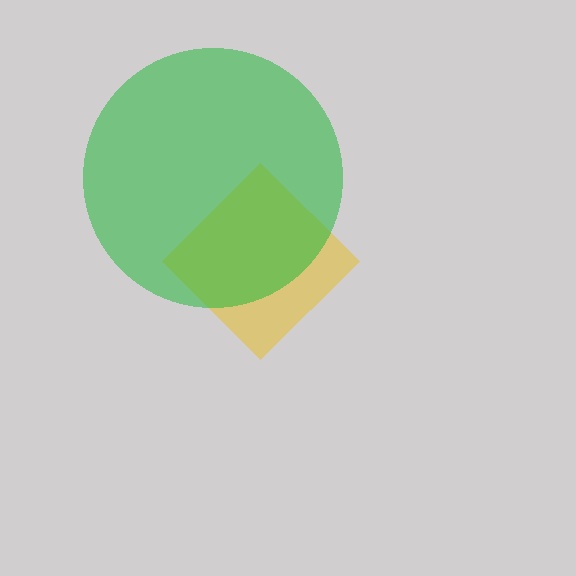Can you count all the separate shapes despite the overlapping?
Yes, there are 2 separate shapes.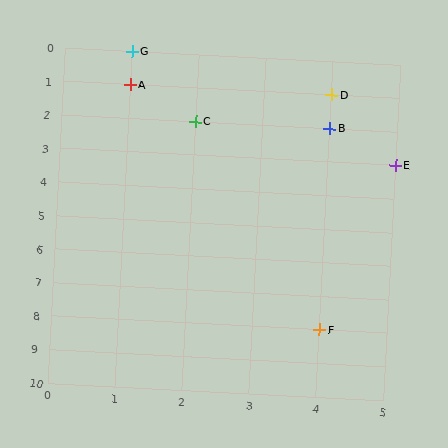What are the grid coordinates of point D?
Point D is at grid coordinates (4, 1).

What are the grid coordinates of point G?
Point G is at grid coordinates (1, 0).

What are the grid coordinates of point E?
Point E is at grid coordinates (5, 3).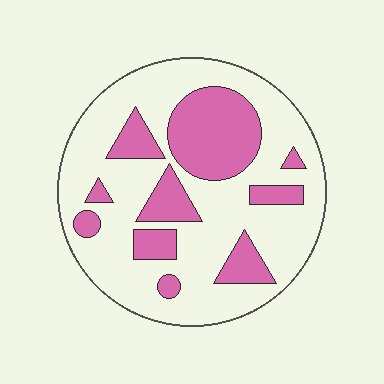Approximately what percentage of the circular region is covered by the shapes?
Approximately 30%.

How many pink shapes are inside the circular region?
10.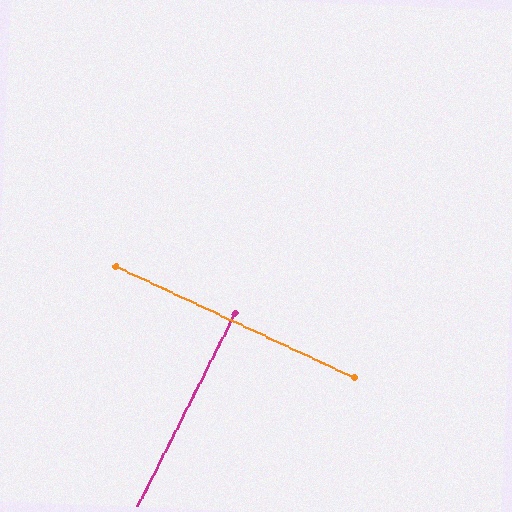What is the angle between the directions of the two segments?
Approximately 88 degrees.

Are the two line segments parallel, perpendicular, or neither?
Perpendicular — they meet at approximately 88°.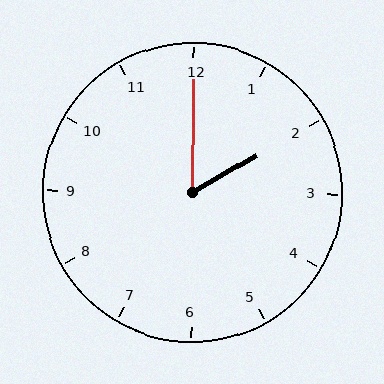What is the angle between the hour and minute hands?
Approximately 60 degrees.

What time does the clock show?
2:00.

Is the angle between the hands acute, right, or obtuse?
It is acute.